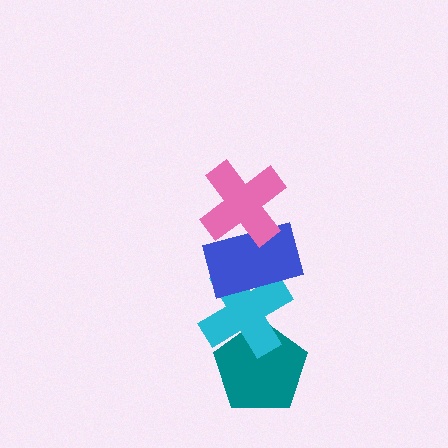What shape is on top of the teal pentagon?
The cyan cross is on top of the teal pentagon.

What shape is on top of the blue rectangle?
The pink cross is on top of the blue rectangle.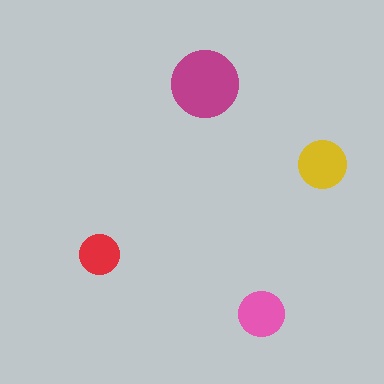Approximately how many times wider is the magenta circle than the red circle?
About 1.5 times wider.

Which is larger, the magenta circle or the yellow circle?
The magenta one.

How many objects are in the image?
There are 4 objects in the image.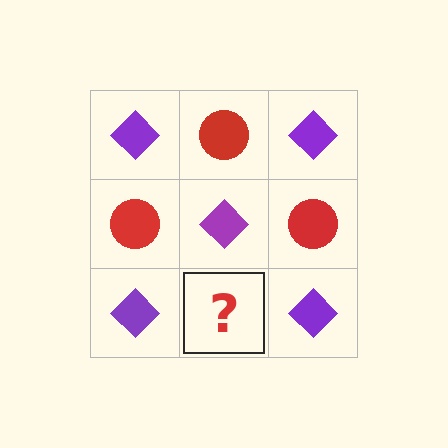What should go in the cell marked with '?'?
The missing cell should contain a red circle.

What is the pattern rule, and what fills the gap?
The rule is that it alternates purple diamond and red circle in a checkerboard pattern. The gap should be filled with a red circle.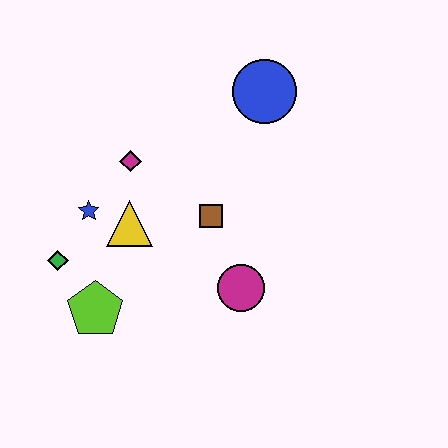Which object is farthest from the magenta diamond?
The magenta circle is farthest from the magenta diamond.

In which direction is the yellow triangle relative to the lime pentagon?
The yellow triangle is above the lime pentagon.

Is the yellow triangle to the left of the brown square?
Yes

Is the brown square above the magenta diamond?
No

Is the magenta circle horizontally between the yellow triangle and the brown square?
No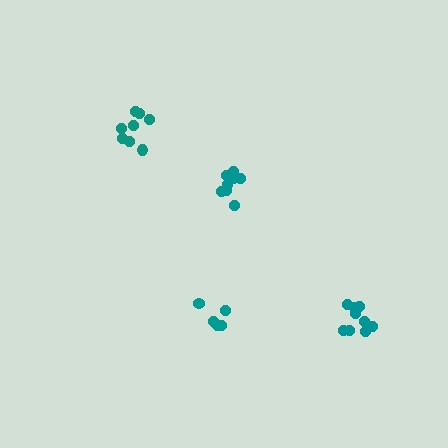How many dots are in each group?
Group 1: 5 dots, Group 2: 9 dots, Group 3: 8 dots, Group 4: 8 dots (30 total).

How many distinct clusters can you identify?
There are 4 distinct clusters.